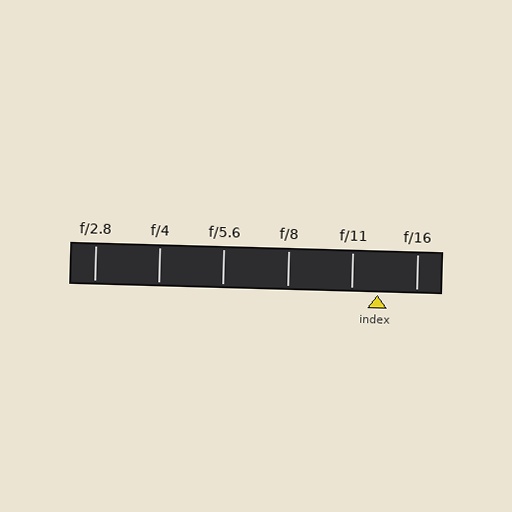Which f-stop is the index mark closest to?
The index mark is closest to f/11.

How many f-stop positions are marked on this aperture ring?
There are 6 f-stop positions marked.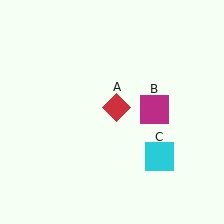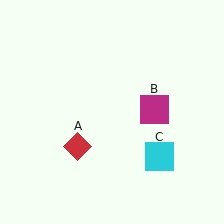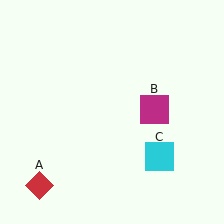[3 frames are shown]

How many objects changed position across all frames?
1 object changed position: red diamond (object A).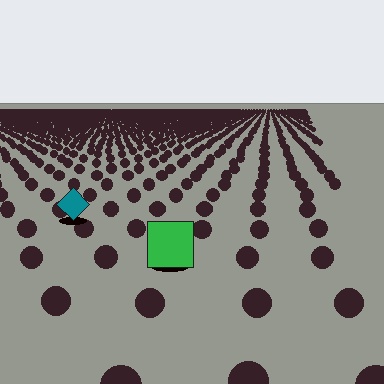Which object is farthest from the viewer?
The teal diamond is farthest from the viewer. It appears smaller and the ground texture around it is denser.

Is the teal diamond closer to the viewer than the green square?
No. The green square is closer — you can tell from the texture gradient: the ground texture is coarser near it.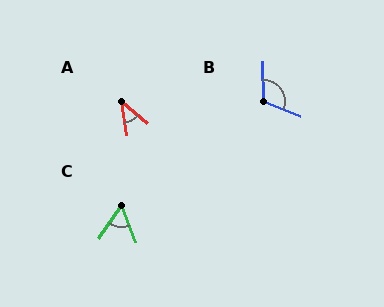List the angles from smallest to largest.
A (42°), C (56°), B (113°).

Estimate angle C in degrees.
Approximately 56 degrees.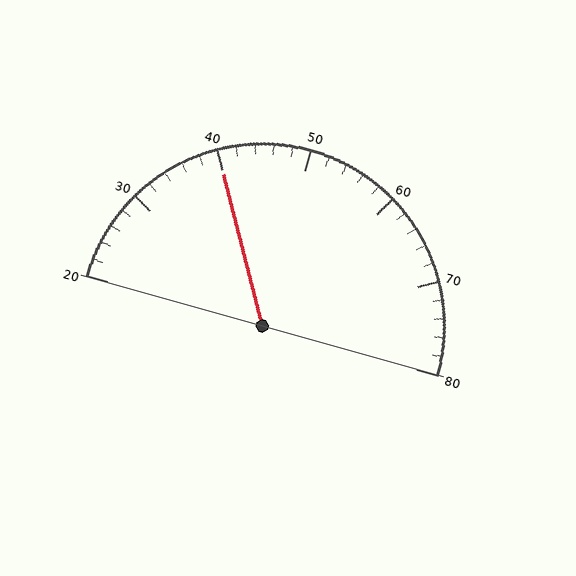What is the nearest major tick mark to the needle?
The nearest major tick mark is 40.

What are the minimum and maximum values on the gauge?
The gauge ranges from 20 to 80.